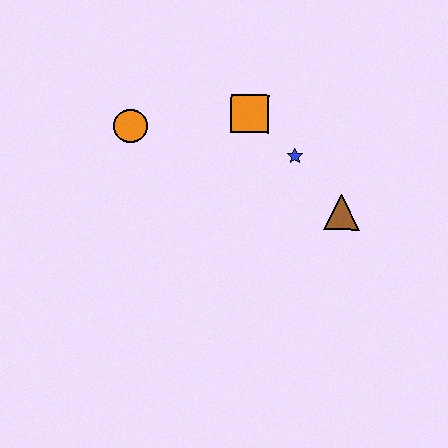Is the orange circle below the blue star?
No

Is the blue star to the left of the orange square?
No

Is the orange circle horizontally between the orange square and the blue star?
No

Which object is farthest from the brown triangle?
The orange circle is farthest from the brown triangle.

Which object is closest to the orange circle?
The orange square is closest to the orange circle.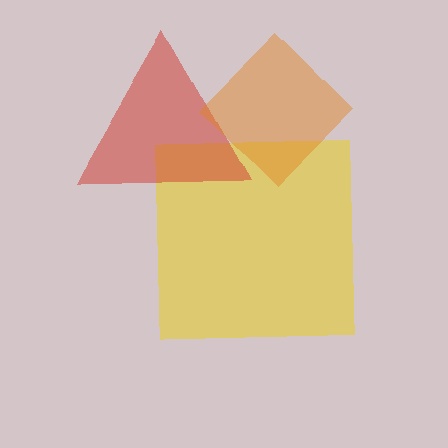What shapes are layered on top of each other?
The layered shapes are: a yellow square, a red triangle, an orange diamond.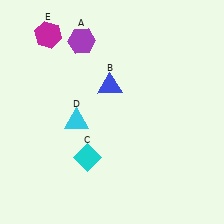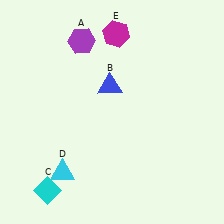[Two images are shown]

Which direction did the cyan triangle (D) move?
The cyan triangle (D) moved down.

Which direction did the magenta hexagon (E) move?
The magenta hexagon (E) moved right.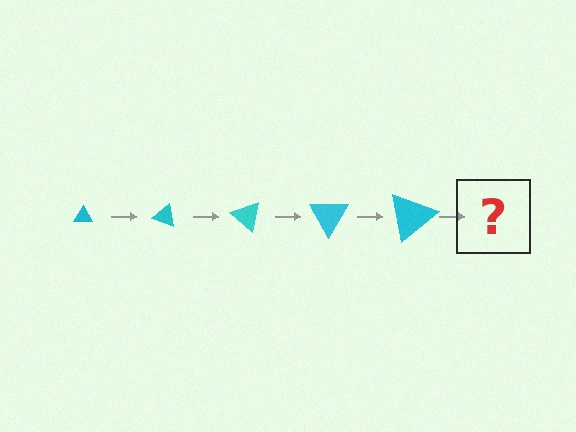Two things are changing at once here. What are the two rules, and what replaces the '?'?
The two rules are that the triangle grows larger each step and it rotates 20 degrees each step. The '?' should be a triangle, larger than the previous one and rotated 100 degrees from the start.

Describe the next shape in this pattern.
It should be a triangle, larger than the previous one and rotated 100 degrees from the start.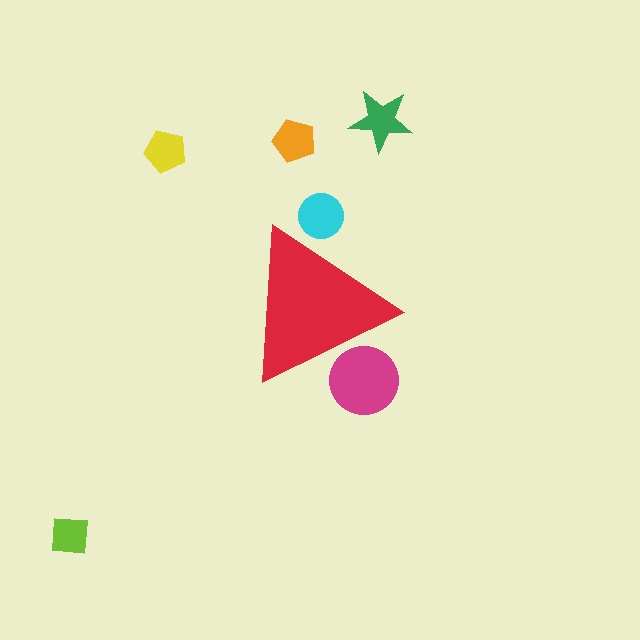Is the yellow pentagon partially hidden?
No, the yellow pentagon is fully visible.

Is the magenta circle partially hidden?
Yes, the magenta circle is partially hidden behind the red triangle.